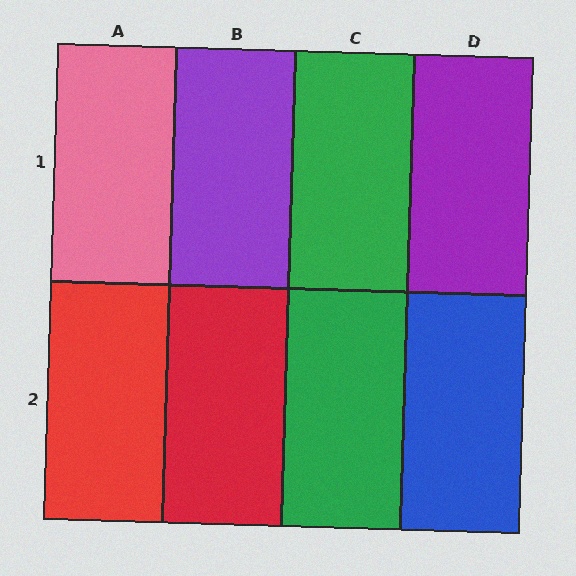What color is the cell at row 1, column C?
Green.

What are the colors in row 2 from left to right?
Red, red, green, blue.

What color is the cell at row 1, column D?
Purple.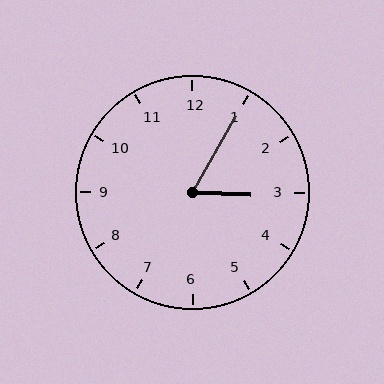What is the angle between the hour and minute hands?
Approximately 62 degrees.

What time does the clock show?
3:05.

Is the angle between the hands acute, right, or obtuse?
It is acute.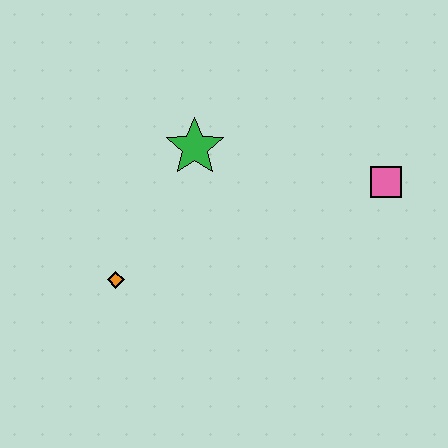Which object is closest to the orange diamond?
The green star is closest to the orange diamond.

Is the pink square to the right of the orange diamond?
Yes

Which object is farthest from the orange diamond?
The pink square is farthest from the orange diamond.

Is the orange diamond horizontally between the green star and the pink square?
No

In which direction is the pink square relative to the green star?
The pink square is to the right of the green star.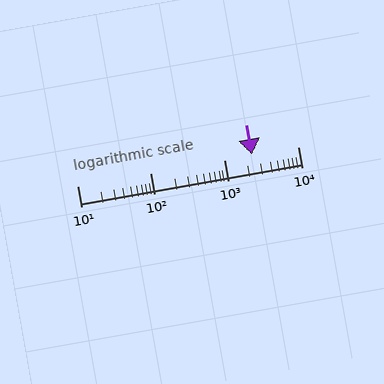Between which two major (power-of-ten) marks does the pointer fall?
The pointer is between 1000 and 10000.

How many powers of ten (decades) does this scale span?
The scale spans 3 decades, from 10 to 10000.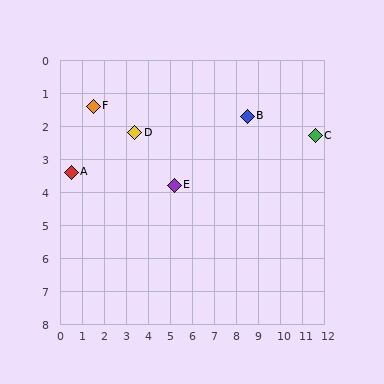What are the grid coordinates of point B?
Point B is at approximately (8.5, 1.7).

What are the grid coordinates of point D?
Point D is at approximately (3.4, 2.2).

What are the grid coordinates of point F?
Point F is at approximately (1.5, 1.4).